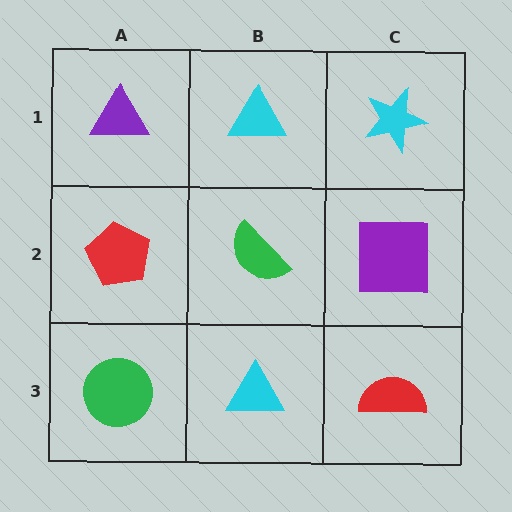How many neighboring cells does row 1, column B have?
3.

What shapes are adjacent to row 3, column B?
A green semicircle (row 2, column B), a green circle (row 3, column A), a red semicircle (row 3, column C).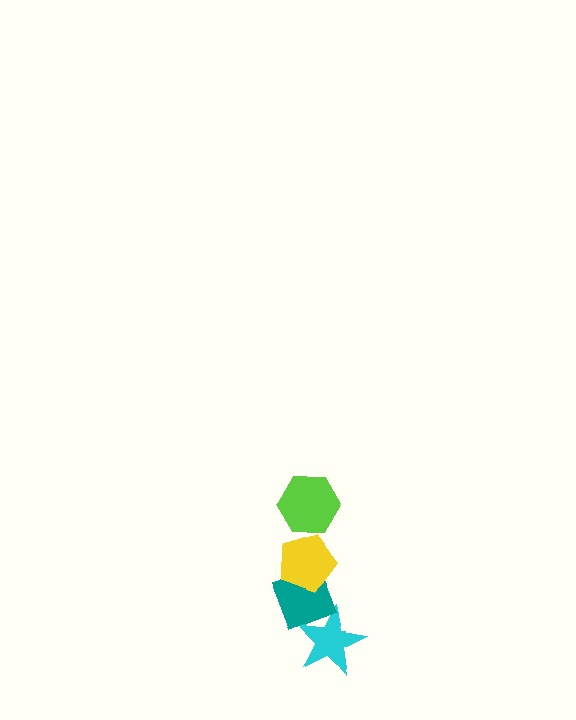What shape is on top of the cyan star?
The teal diamond is on top of the cyan star.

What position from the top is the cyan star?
The cyan star is 4th from the top.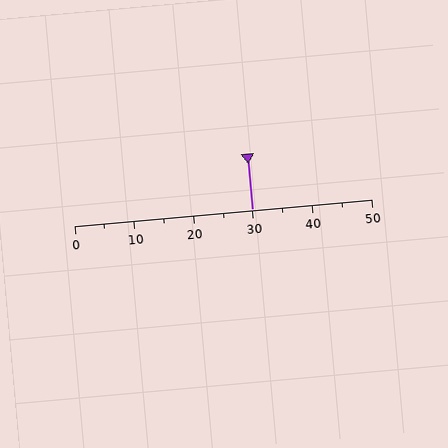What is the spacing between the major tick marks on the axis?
The major ticks are spaced 10 apart.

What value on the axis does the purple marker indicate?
The marker indicates approximately 30.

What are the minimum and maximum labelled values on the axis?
The axis runs from 0 to 50.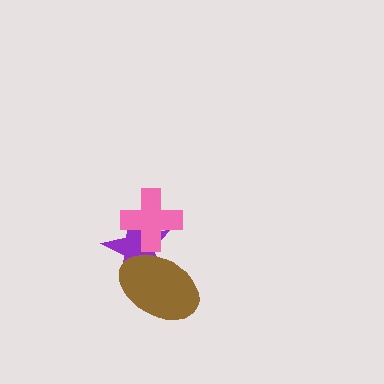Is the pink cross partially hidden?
No, no other shape covers it.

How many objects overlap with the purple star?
2 objects overlap with the purple star.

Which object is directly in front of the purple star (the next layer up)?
The pink cross is directly in front of the purple star.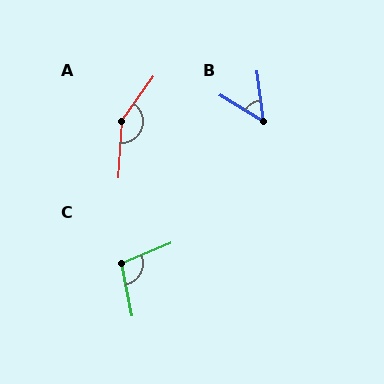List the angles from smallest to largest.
B (52°), C (102°), A (148°).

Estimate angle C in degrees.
Approximately 102 degrees.